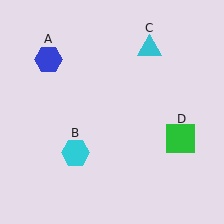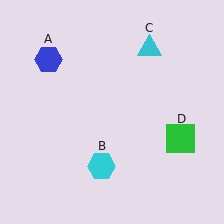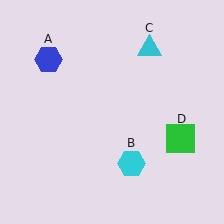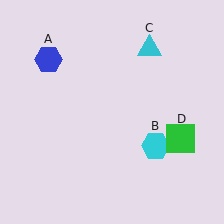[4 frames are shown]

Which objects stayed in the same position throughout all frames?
Blue hexagon (object A) and cyan triangle (object C) and green square (object D) remained stationary.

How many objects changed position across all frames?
1 object changed position: cyan hexagon (object B).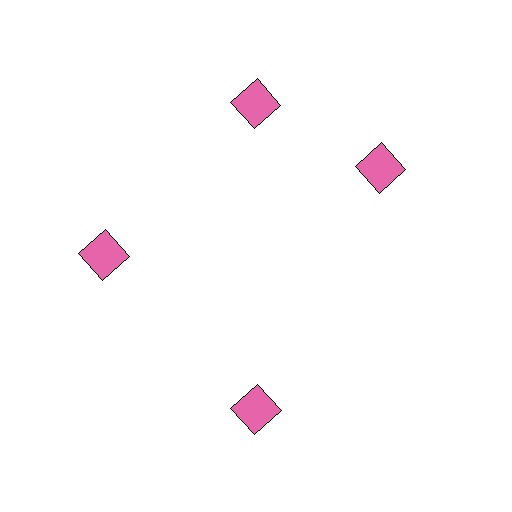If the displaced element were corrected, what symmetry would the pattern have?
It would have 4-fold rotational symmetry — the pattern would map onto itself every 90 degrees.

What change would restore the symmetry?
The symmetry would be restored by rotating it back into even spacing with its neighbors so that all 4 squares sit at equal angles and equal distance from the center.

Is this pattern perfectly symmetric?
No. The 4 pink squares are arranged in a ring, but one element near the 3 o'clock position is rotated out of alignment along the ring, breaking the 4-fold rotational symmetry.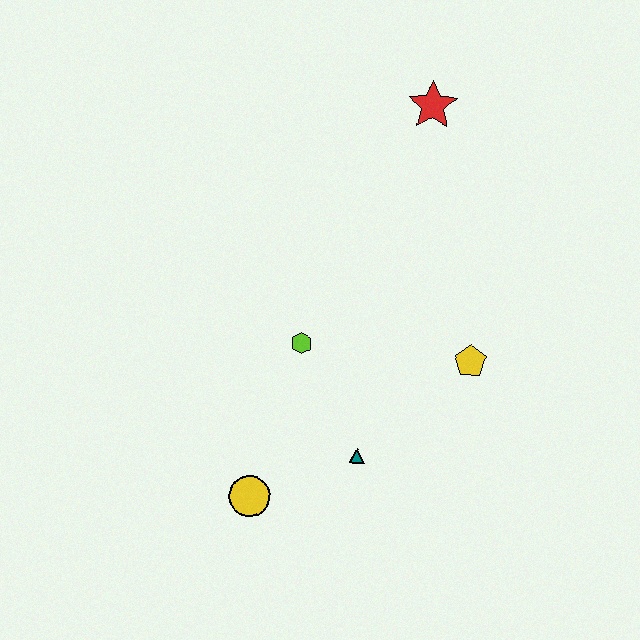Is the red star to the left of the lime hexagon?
No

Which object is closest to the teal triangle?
The yellow circle is closest to the teal triangle.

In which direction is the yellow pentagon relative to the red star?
The yellow pentagon is below the red star.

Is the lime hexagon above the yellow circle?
Yes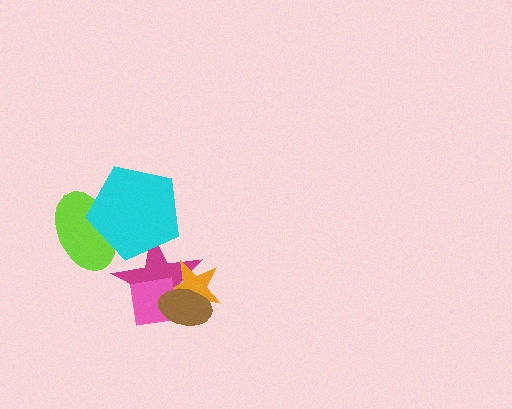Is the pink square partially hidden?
Yes, it is partially covered by another shape.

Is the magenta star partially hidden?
Yes, it is partially covered by another shape.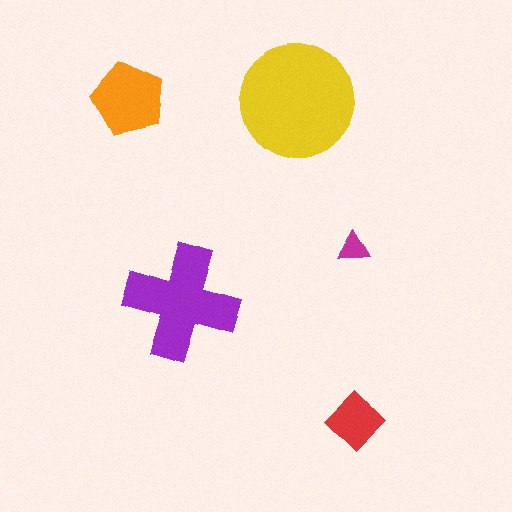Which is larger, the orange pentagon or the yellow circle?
The yellow circle.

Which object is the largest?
The yellow circle.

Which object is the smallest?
The magenta triangle.